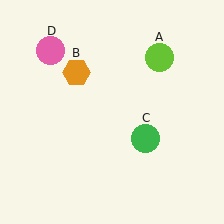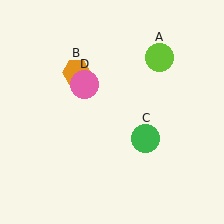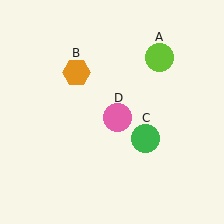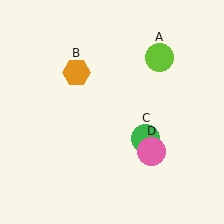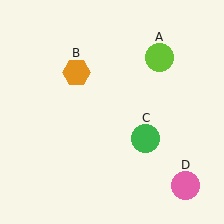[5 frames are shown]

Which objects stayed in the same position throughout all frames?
Lime circle (object A) and orange hexagon (object B) and green circle (object C) remained stationary.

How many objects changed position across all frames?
1 object changed position: pink circle (object D).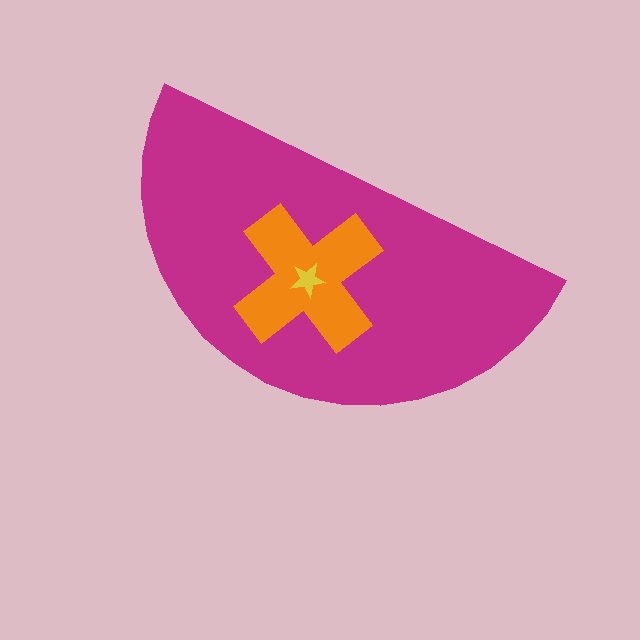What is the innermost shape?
The yellow star.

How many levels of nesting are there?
3.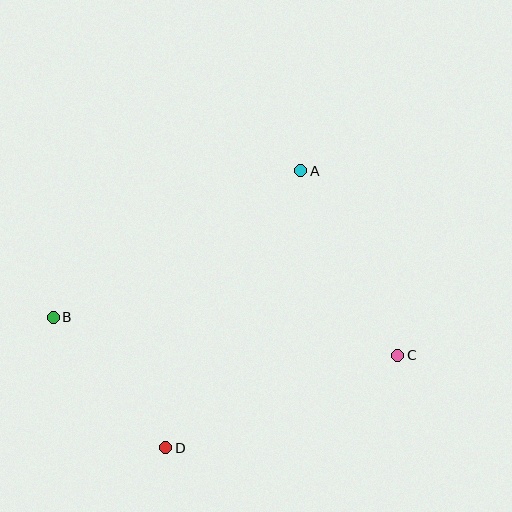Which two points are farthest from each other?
Points B and C are farthest from each other.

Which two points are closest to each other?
Points B and D are closest to each other.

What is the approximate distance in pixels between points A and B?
The distance between A and B is approximately 288 pixels.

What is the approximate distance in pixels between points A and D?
The distance between A and D is approximately 308 pixels.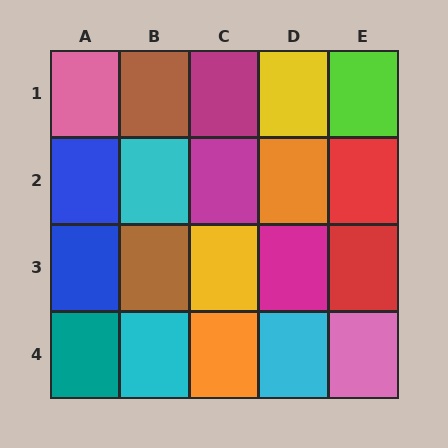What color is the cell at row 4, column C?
Orange.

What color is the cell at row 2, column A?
Blue.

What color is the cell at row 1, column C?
Magenta.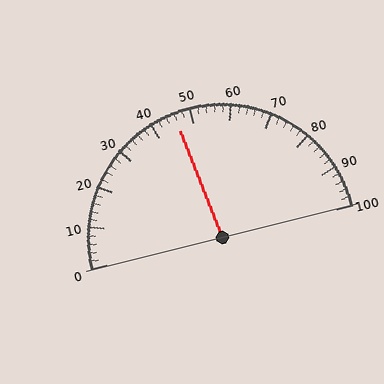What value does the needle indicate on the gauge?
The needle indicates approximately 46.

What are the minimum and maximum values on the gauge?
The gauge ranges from 0 to 100.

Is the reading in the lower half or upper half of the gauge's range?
The reading is in the lower half of the range (0 to 100).